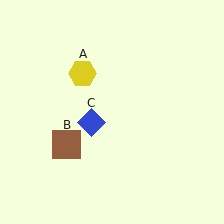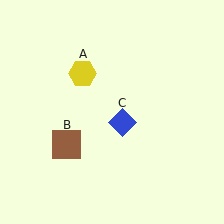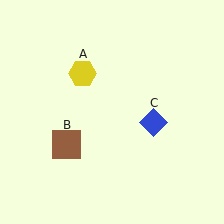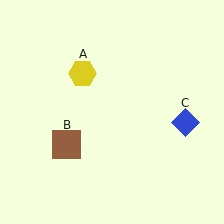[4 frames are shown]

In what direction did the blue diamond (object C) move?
The blue diamond (object C) moved right.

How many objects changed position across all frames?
1 object changed position: blue diamond (object C).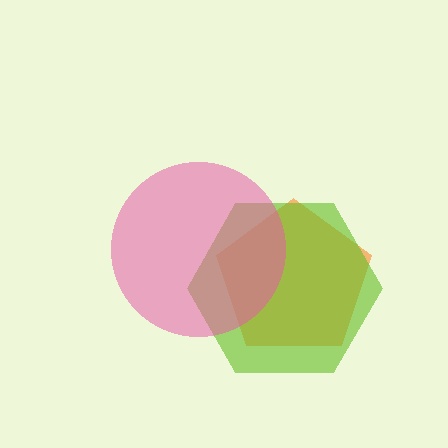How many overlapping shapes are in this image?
There are 3 overlapping shapes in the image.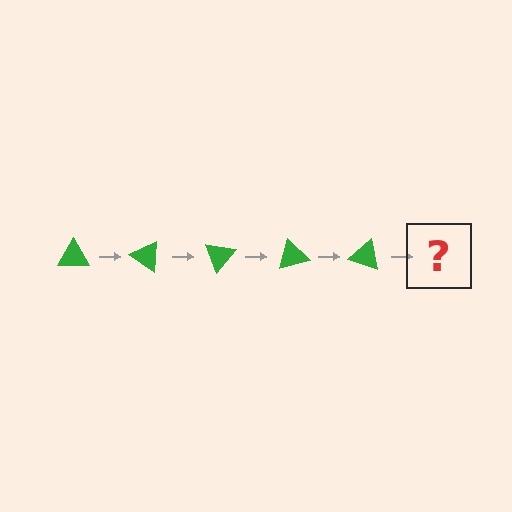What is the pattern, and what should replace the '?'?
The pattern is that the triangle rotates 35 degrees each step. The '?' should be a green triangle rotated 175 degrees.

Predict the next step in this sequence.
The next step is a green triangle rotated 175 degrees.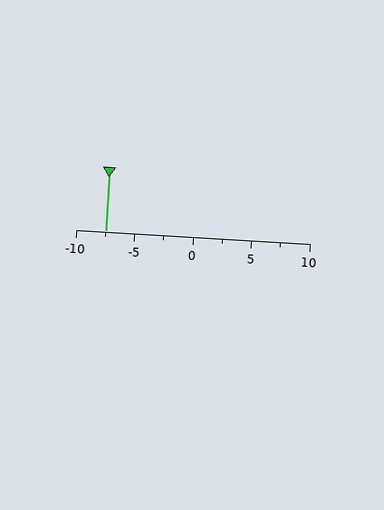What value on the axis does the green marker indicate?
The marker indicates approximately -7.5.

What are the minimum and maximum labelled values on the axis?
The axis runs from -10 to 10.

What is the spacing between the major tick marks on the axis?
The major ticks are spaced 5 apart.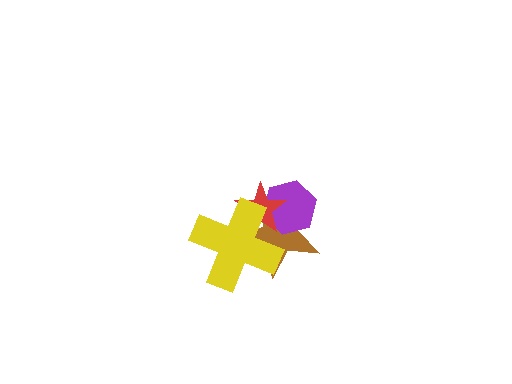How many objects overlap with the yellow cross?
3 objects overlap with the yellow cross.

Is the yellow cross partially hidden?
No, no other shape covers it.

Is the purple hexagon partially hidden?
Yes, it is partially covered by another shape.